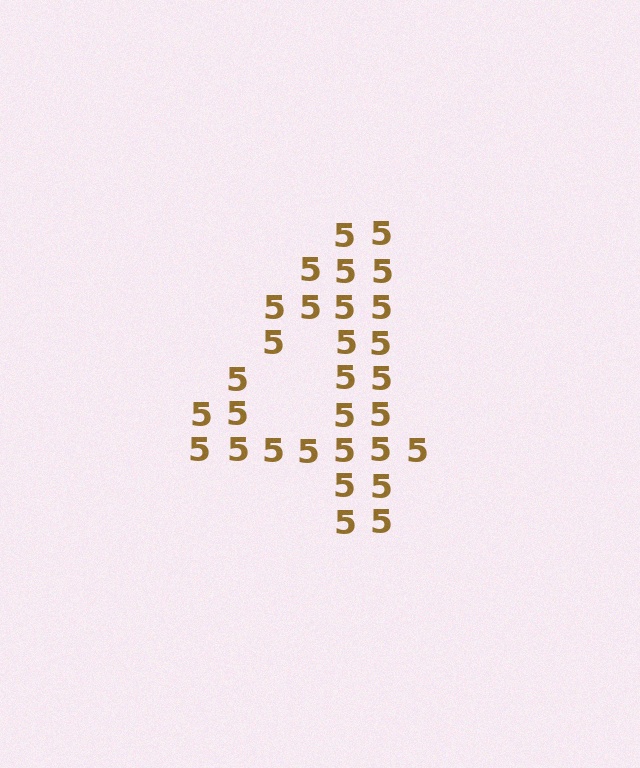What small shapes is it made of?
It is made of small digit 5's.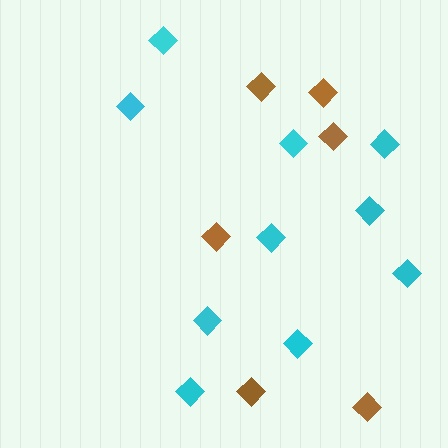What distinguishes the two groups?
There are 2 groups: one group of cyan diamonds (10) and one group of brown diamonds (6).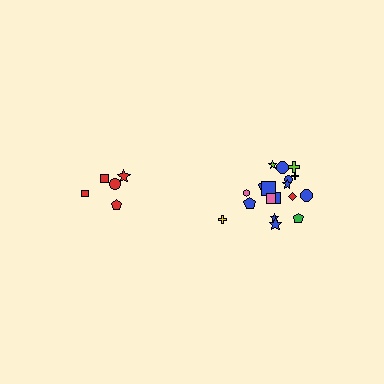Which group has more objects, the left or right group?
The right group.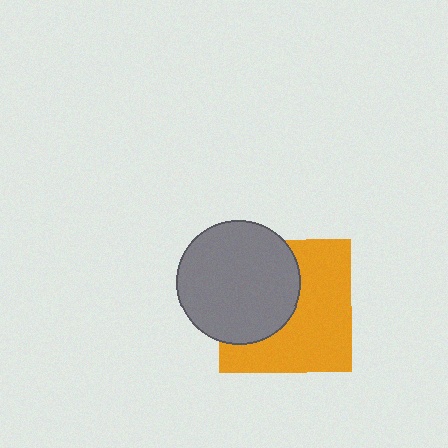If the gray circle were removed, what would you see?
You would see the complete orange square.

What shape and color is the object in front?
The object in front is a gray circle.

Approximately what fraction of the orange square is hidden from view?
Roughly 43% of the orange square is hidden behind the gray circle.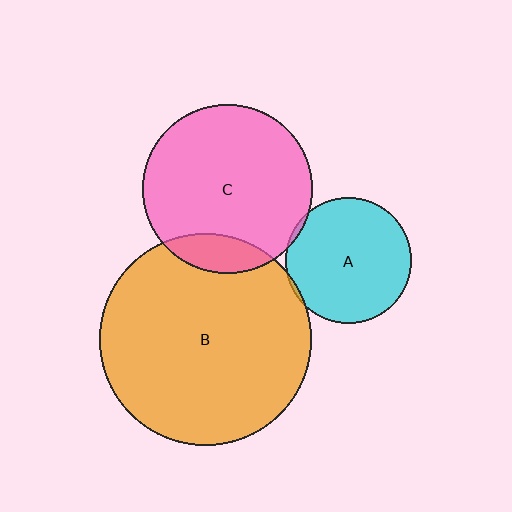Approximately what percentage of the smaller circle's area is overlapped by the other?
Approximately 15%.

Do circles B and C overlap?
Yes.